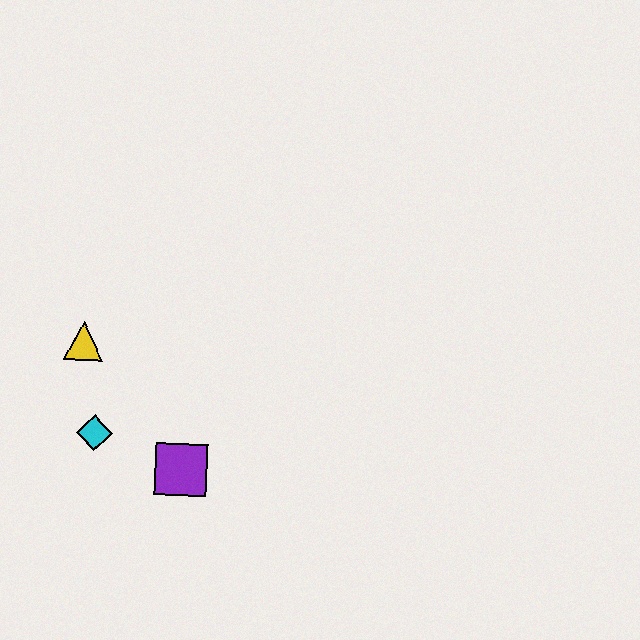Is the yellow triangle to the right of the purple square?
No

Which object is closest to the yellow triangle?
The cyan diamond is closest to the yellow triangle.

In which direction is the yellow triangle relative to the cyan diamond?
The yellow triangle is above the cyan diamond.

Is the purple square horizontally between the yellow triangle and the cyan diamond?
No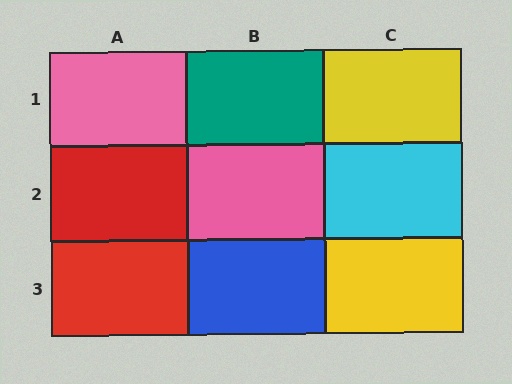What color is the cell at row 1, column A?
Pink.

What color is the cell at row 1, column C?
Yellow.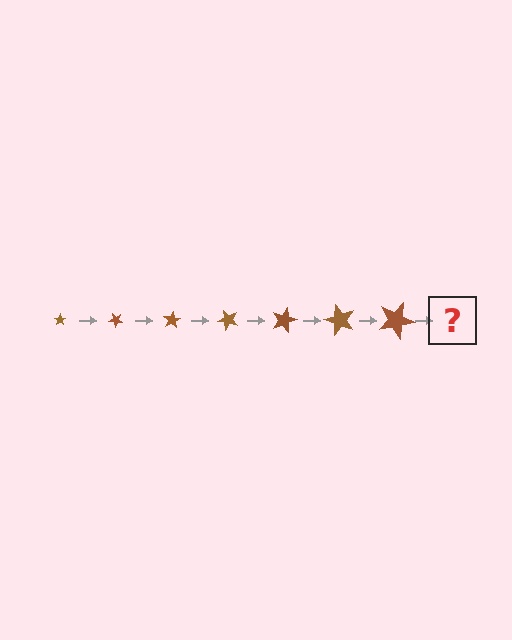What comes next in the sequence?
The next element should be a star, larger than the previous one and rotated 280 degrees from the start.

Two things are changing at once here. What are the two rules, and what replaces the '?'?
The two rules are that the star grows larger each step and it rotates 40 degrees each step. The '?' should be a star, larger than the previous one and rotated 280 degrees from the start.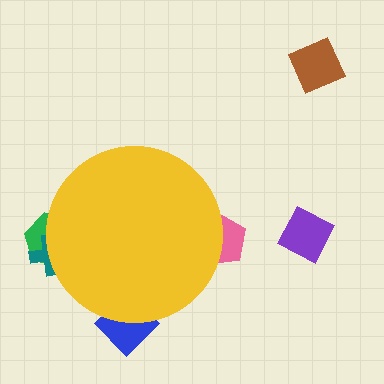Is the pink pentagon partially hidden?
Yes, the pink pentagon is partially hidden behind the yellow circle.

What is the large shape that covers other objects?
A yellow circle.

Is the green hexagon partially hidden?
Yes, the green hexagon is partially hidden behind the yellow circle.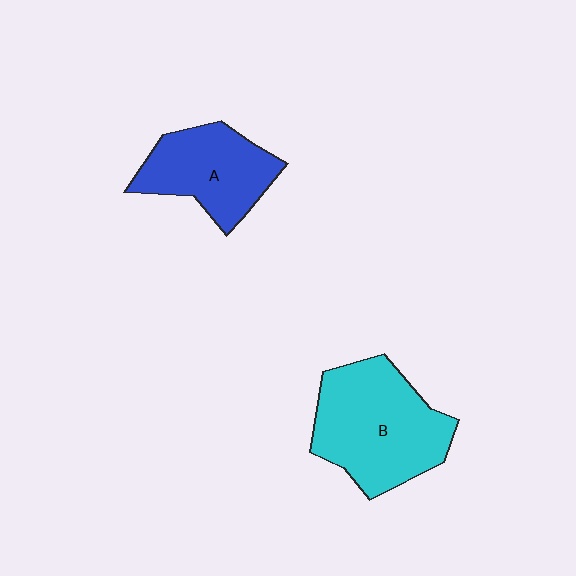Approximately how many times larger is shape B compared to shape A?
Approximately 1.4 times.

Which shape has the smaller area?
Shape A (blue).